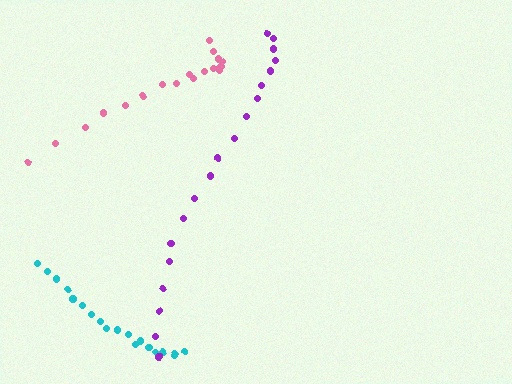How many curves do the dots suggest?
There are 3 distinct paths.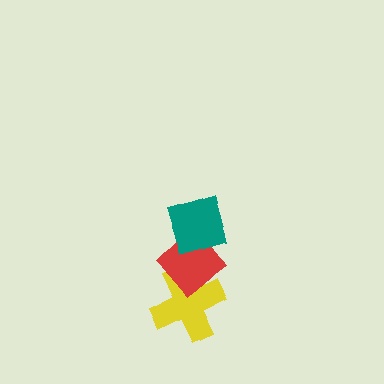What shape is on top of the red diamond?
The teal diamond is on top of the red diamond.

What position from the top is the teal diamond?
The teal diamond is 1st from the top.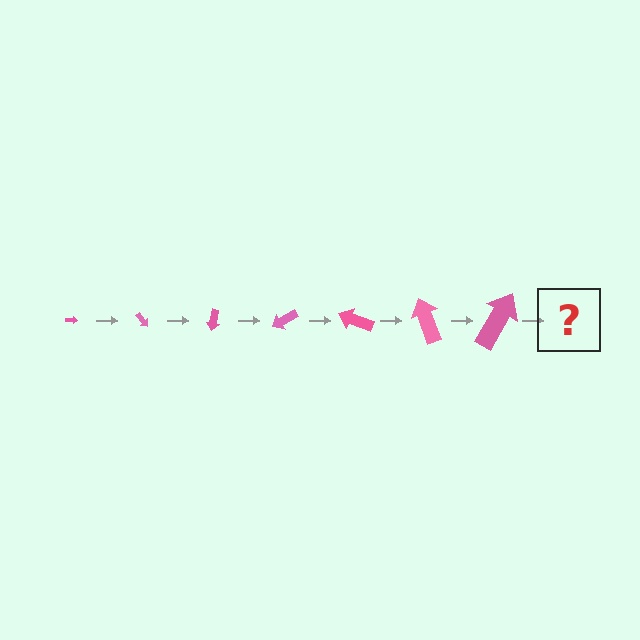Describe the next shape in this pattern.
It should be an arrow, larger than the previous one and rotated 350 degrees from the start.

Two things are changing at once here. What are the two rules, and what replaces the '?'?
The two rules are that the arrow grows larger each step and it rotates 50 degrees each step. The '?' should be an arrow, larger than the previous one and rotated 350 degrees from the start.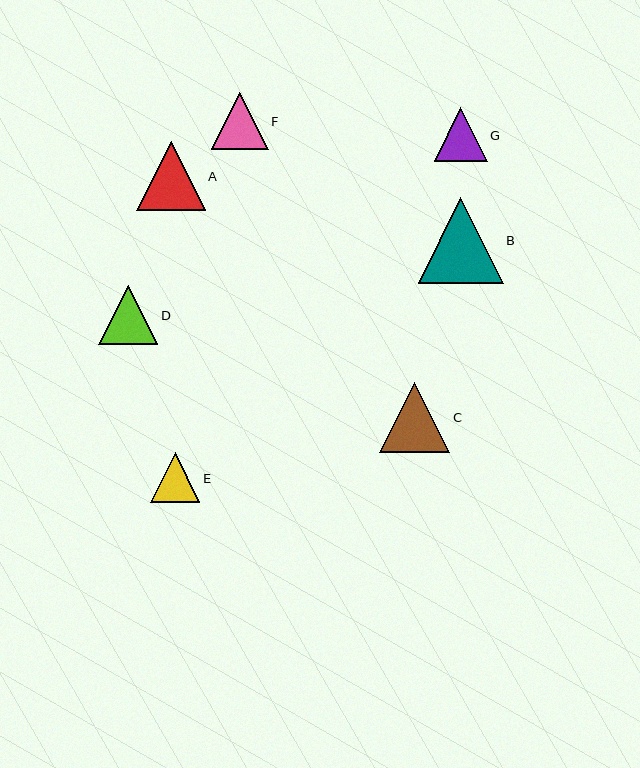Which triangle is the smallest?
Triangle E is the smallest with a size of approximately 50 pixels.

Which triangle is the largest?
Triangle B is the largest with a size of approximately 85 pixels.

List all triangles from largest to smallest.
From largest to smallest: B, C, A, D, F, G, E.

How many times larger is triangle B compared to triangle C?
Triangle B is approximately 1.2 times the size of triangle C.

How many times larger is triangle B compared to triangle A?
Triangle B is approximately 1.2 times the size of triangle A.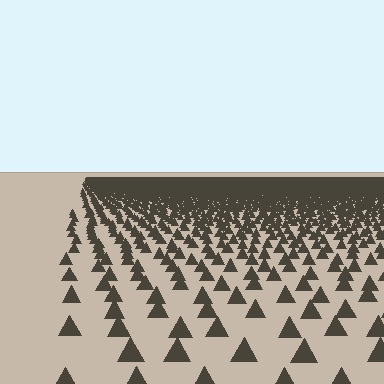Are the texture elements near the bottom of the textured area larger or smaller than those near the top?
Larger. Near the bottom, elements are closer to the viewer and appear at a bigger on-screen size.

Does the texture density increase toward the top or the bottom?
Density increases toward the top.